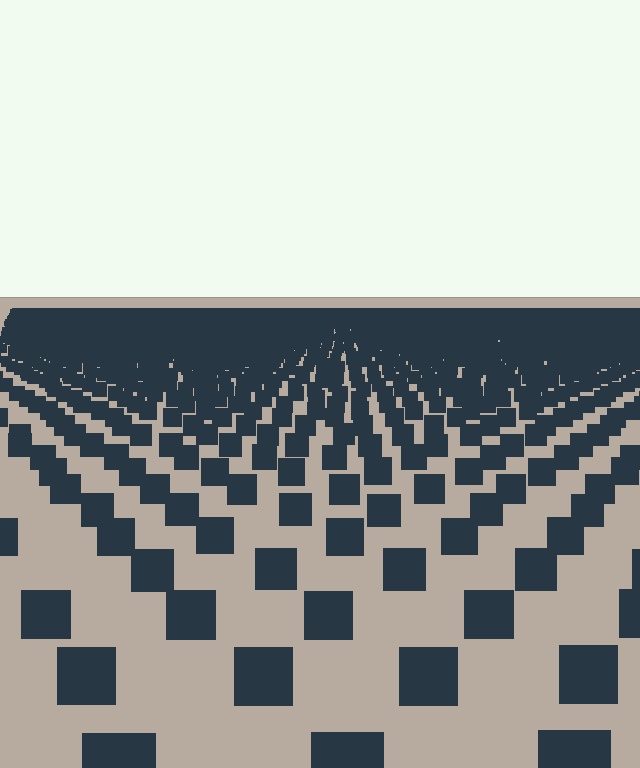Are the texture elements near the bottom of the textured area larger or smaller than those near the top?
Larger. Near the bottom, elements are closer to the viewer and appear at a bigger on-screen size.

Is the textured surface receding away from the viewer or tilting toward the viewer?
The surface is receding away from the viewer. Texture elements get smaller and denser toward the top.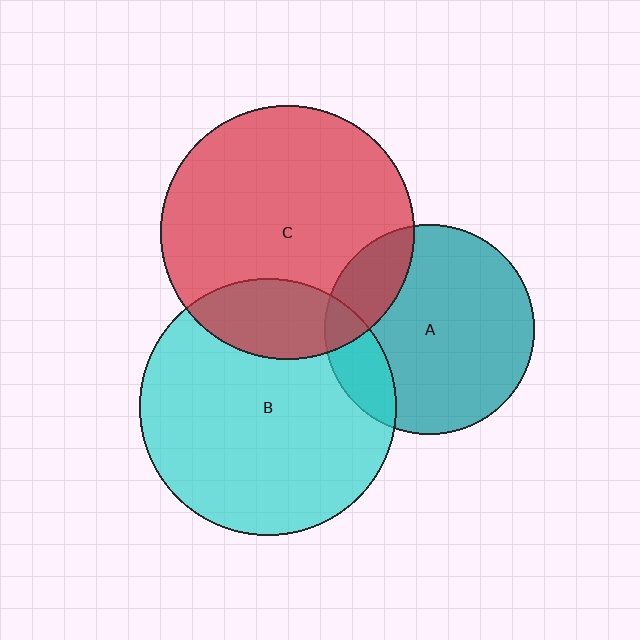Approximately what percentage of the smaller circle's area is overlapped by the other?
Approximately 15%.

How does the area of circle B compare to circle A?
Approximately 1.5 times.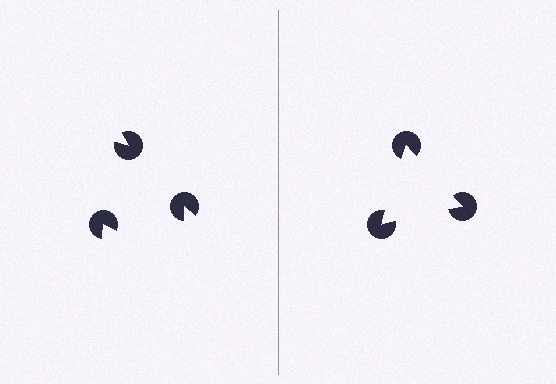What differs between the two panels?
The pac-man discs are positioned identically on both sides; only the wedge orientations differ. On the right they align to a triangle; on the left they are misaligned.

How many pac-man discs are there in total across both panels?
6 — 3 on each side.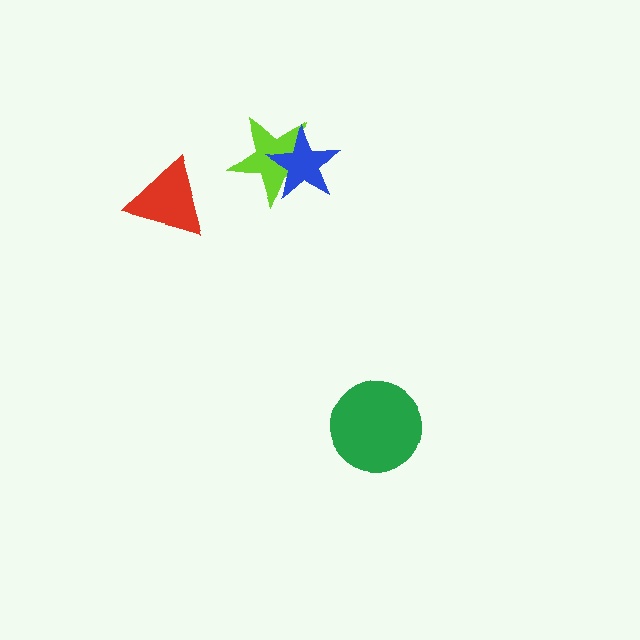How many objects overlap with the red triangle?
0 objects overlap with the red triangle.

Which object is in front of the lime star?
The blue star is in front of the lime star.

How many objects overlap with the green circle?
0 objects overlap with the green circle.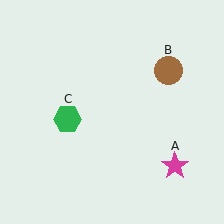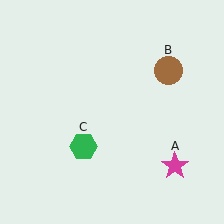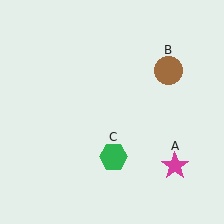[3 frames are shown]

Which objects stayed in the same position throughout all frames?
Magenta star (object A) and brown circle (object B) remained stationary.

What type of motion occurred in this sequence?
The green hexagon (object C) rotated counterclockwise around the center of the scene.